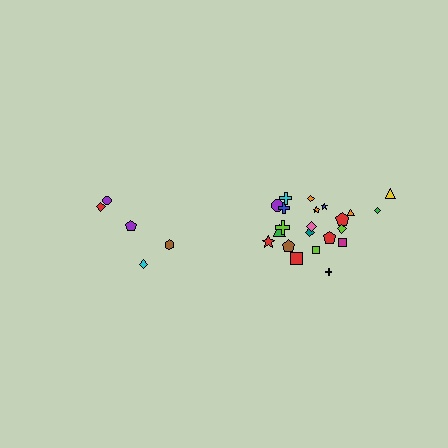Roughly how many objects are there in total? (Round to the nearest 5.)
Roughly 25 objects in total.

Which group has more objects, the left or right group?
The right group.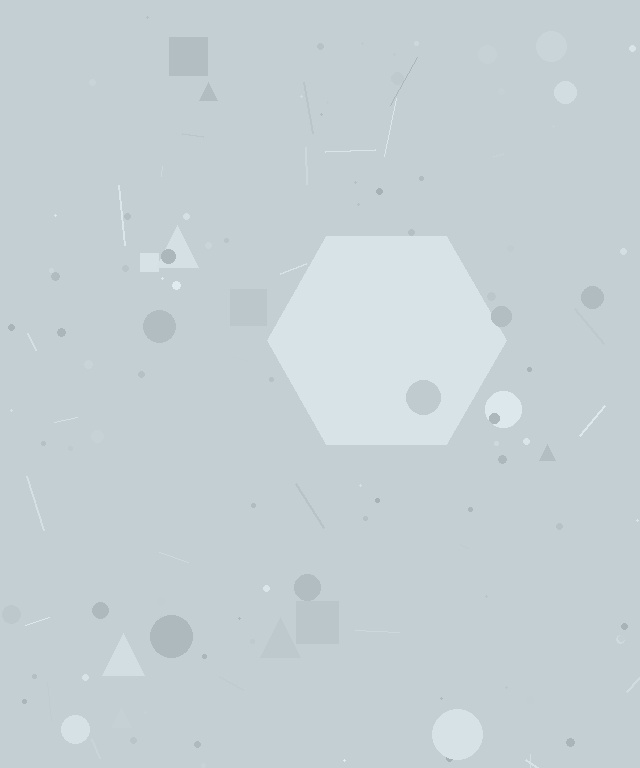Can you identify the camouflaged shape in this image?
The camouflaged shape is a hexagon.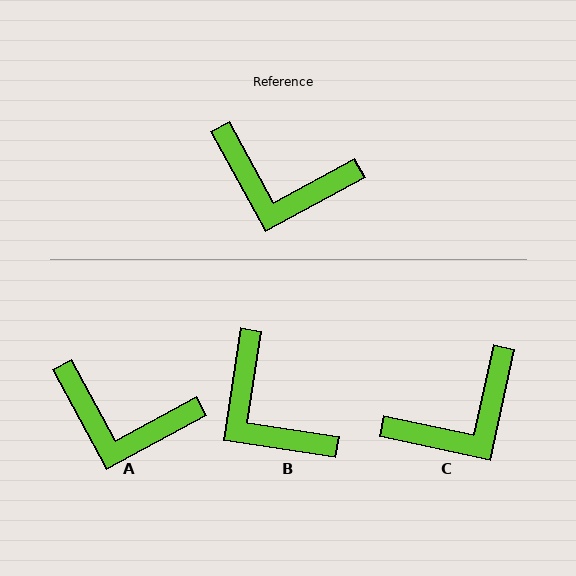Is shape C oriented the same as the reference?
No, it is off by about 49 degrees.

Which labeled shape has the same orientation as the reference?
A.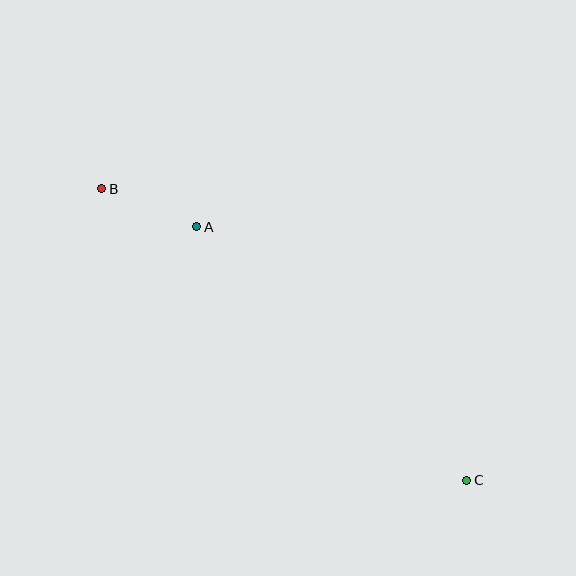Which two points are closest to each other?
Points A and B are closest to each other.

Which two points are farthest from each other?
Points B and C are farthest from each other.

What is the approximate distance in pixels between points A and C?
The distance between A and C is approximately 370 pixels.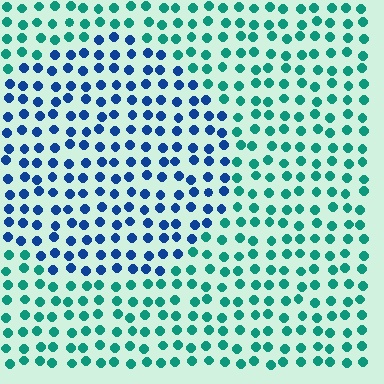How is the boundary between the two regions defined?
The boundary is defined purely by a slight shift in hue (about 50 degrees). Spacing, size, and orientation are identical on both sides.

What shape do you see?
I see a circle.